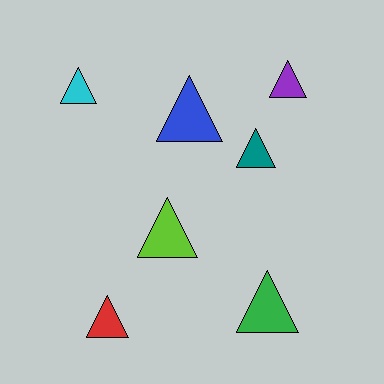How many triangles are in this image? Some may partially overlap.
There are 7 triangles.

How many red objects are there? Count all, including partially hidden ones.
There is 1 red object.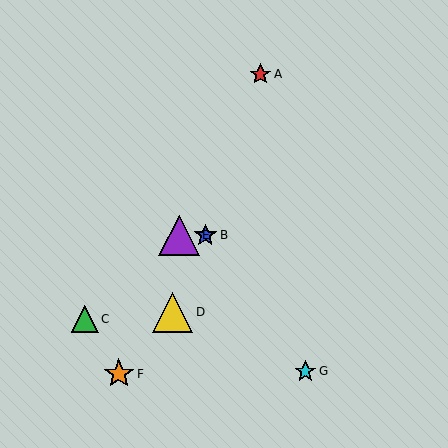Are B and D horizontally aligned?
No, B is at y≈235 and D is at y≈312.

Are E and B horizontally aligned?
Yes, both are at y≈235.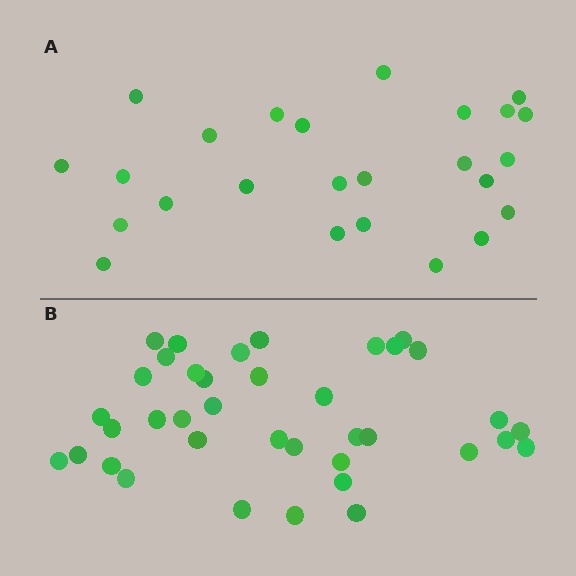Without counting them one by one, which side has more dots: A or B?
Region B (the bottom region) has more dots.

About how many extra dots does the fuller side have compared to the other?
Region B has approximately 15 more dots than region A.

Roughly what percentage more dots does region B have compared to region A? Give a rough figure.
About 50% more.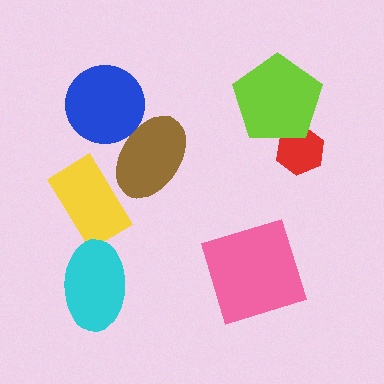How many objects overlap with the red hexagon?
1 object overlaps with the red hexagon.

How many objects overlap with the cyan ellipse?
0 objects overlap with the cyan ellipse.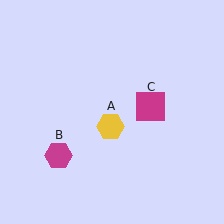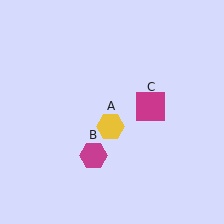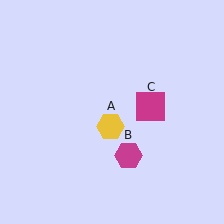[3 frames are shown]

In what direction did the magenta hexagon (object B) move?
The magenta hexagon (object B) moved right.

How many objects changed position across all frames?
1 object changed position: magenta hexagon (object B).